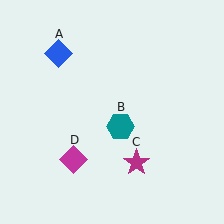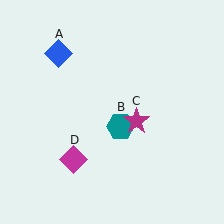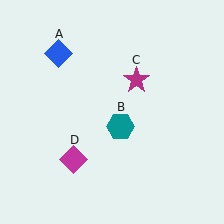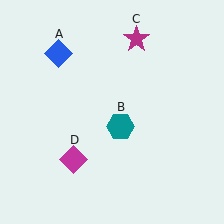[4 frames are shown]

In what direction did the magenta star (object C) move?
The magenta star (object C) moved up.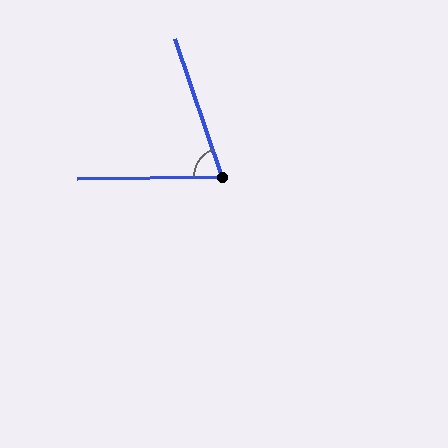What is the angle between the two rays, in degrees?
Approximately 72 degrees.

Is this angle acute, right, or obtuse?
It is acute.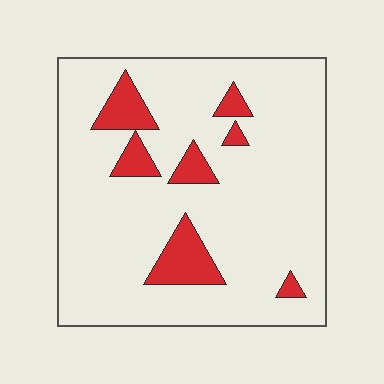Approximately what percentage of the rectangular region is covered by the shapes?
Approximately 15%.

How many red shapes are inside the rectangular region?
7.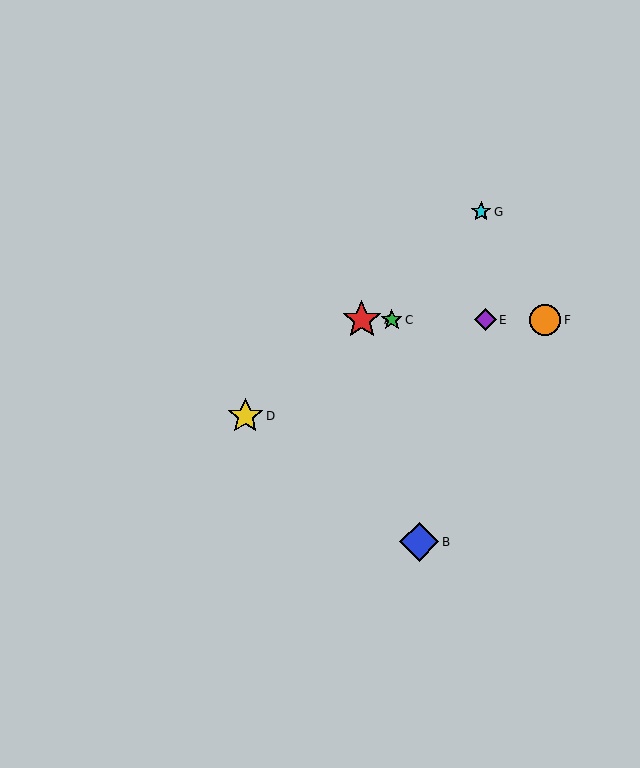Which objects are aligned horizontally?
Objects A, C, E, F are aligned horizontally.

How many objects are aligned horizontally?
4 objects (A, C, E, F) are aligned horizontally.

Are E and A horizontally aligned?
Yes, both are at y≈320.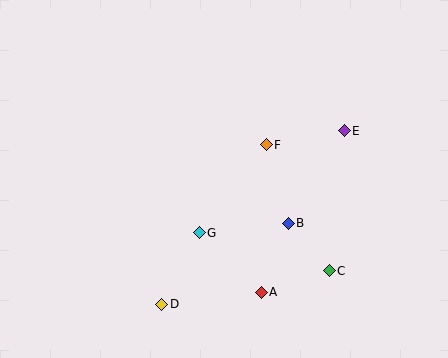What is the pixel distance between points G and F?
The distance between G and F is 111 pixels.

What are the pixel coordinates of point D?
Point D is at (162, 304).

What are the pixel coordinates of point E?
Point E is at (344, 131).